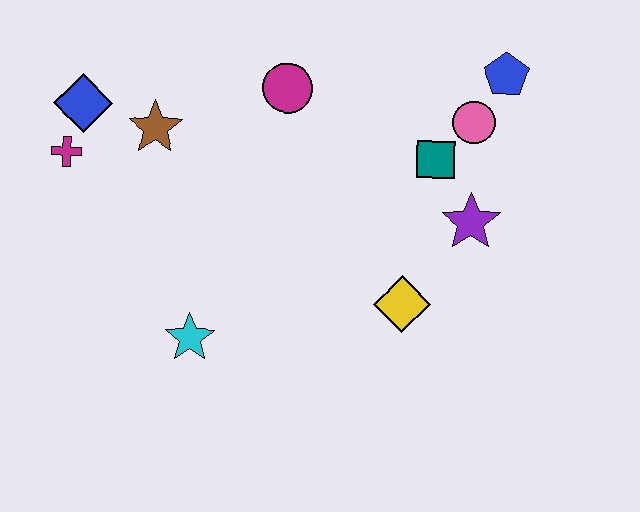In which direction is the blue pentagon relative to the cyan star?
The blue pentagon is to the right of the cyan star.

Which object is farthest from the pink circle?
The magenta cross is farthest from the pink circle.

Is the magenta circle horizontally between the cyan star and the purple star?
Yes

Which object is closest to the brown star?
The blue diamond is closest to the brown star.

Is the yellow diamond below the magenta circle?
Yes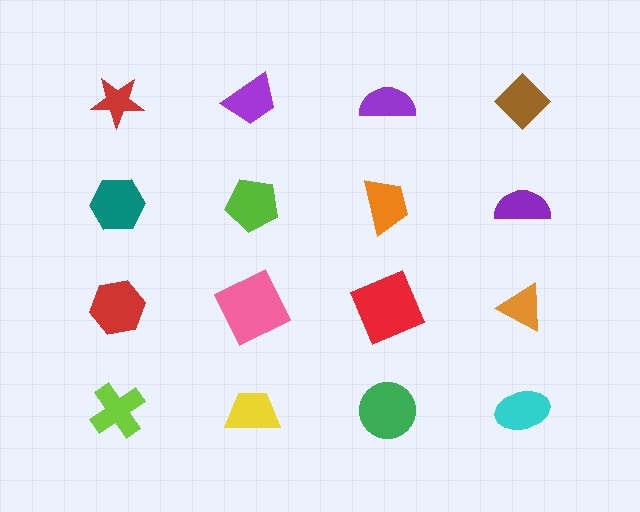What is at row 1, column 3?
A purple semicircle.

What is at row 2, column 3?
An orange trapezoid.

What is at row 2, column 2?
A lime pentagon.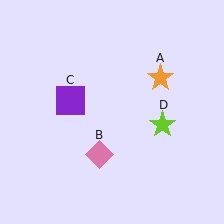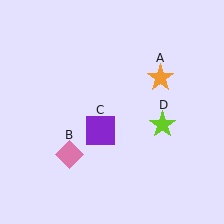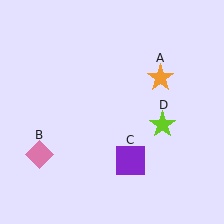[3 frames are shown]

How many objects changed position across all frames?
2 objects changed position: pink diamond (object B), purple square (object C).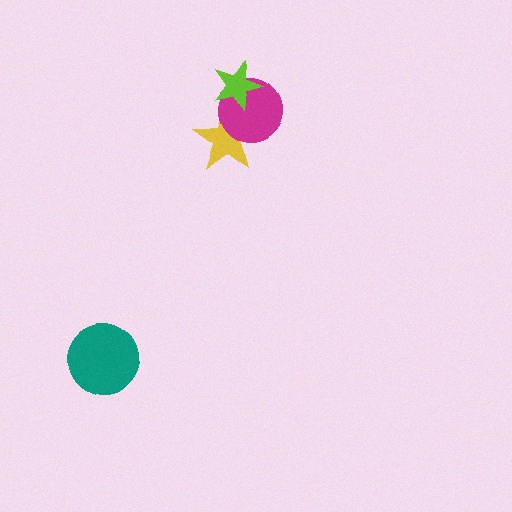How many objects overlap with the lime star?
2 objects overlap with the lime star.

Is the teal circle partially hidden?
No, no other shape covers it.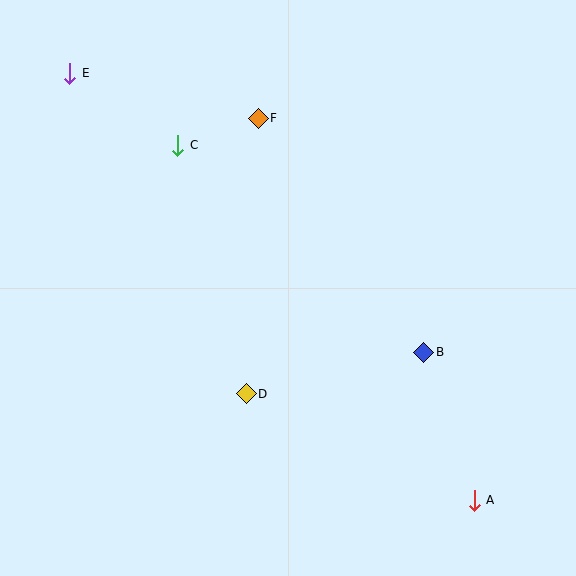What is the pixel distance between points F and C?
The distance between F and C is 85 pixels.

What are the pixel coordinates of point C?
Point C is at (178, 145).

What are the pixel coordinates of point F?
Point F is at (258, 118).